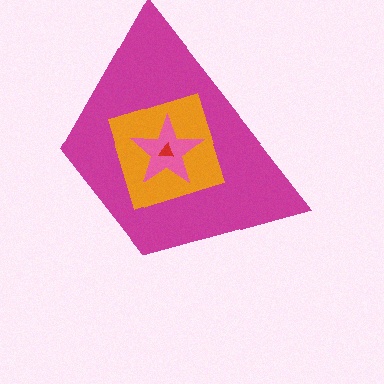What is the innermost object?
The red triangle.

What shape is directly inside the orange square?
The pink star.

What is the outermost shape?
The magenta trapezoid.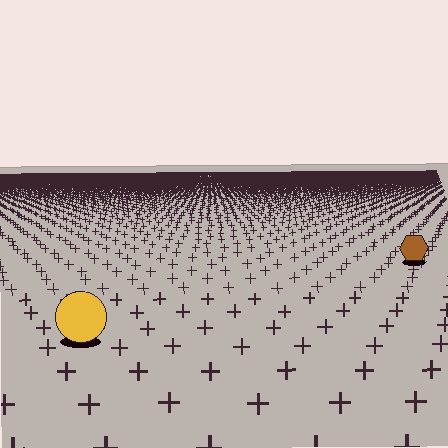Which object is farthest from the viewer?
The brown hexagon is farthest from the viewer. It appears smaller and the ground texture around it is denser.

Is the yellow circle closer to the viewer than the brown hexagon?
Yes. The yellow circle is closer — you can tell from the texture gradient: the ground texture is coarser near it.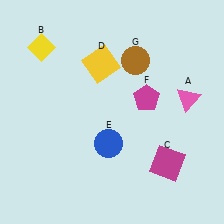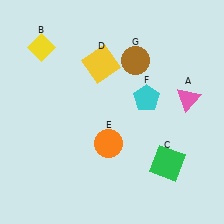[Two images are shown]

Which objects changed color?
C changed from magenta to green. E changed from blue to orange. F changed from magenta to cyan.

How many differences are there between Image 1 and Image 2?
There are 3 differences between the two images.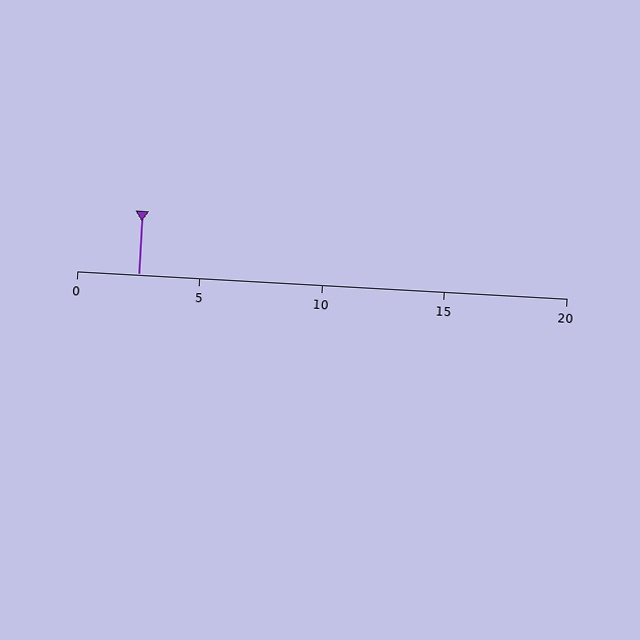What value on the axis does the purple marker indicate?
The marker indicates approximately 2.5.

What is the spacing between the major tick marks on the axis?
The major ticks are spaced 5 apart.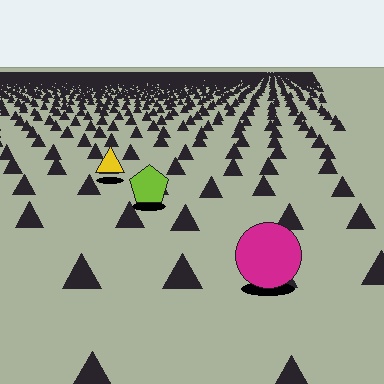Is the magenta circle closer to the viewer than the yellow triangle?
Yes. The magenta circle is closer — you can tell from the texture gradient: the ground texture is coarser near it.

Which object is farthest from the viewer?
The yellow triangle is farthest from the viewer. It appears smaller and the ground texture around it is denser.